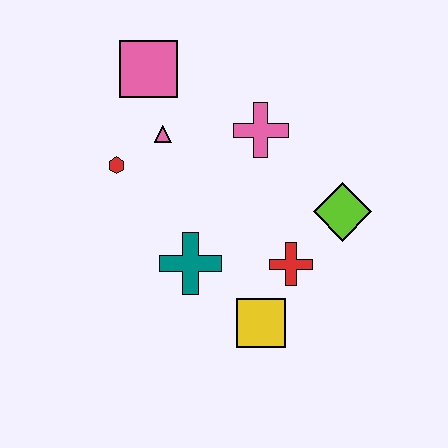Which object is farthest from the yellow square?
The pink square is farthest from the yellow square.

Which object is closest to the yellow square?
The red cross is closest to the yellow square.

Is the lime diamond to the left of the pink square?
No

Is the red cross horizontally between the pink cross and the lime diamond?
Yes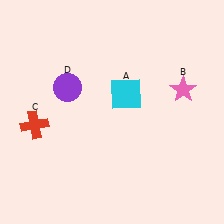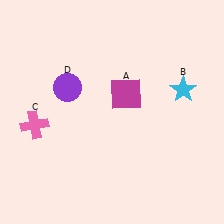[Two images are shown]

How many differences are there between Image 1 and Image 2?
There are 3 differences between the two images.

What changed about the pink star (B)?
In Image 1, B is pink. In Image 2, it changed to cyan.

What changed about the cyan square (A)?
In Image 1, A is cyan. In Image 2, it changed to magenta.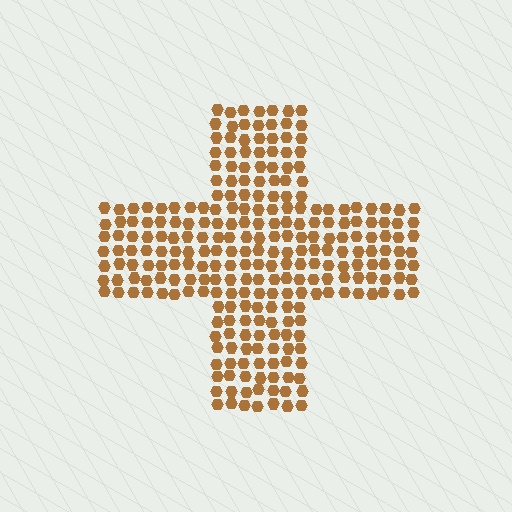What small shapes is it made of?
It is made of small hexagons.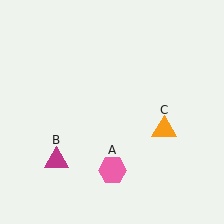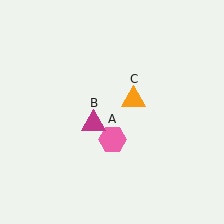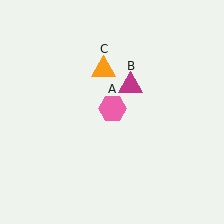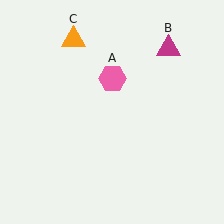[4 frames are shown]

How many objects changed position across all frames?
3 objects changed position: pink hexagon (object A), magenta triangle (object B), orange triangle (object C).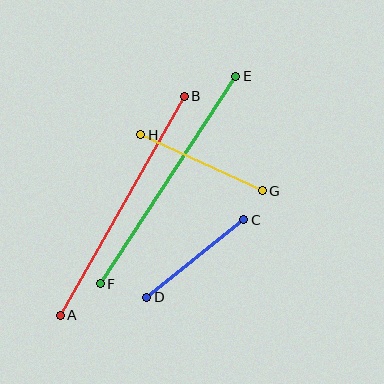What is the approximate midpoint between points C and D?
The midpoint is at approximately (195, 259) pixels.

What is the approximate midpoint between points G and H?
The midpoint is at approximately (202, 163) pixels.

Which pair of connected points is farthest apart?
Points A and B are farthest apart.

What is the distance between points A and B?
The distance is approximately 251 pixels.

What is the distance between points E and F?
The distance is approximately 248 pixels.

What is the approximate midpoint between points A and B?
The midpoint is at approximately (122, 206) pixels.